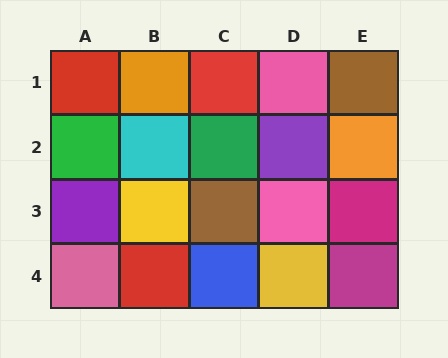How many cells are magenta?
2 cells are magenta.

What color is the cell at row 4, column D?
Yellow.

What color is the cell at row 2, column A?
Green.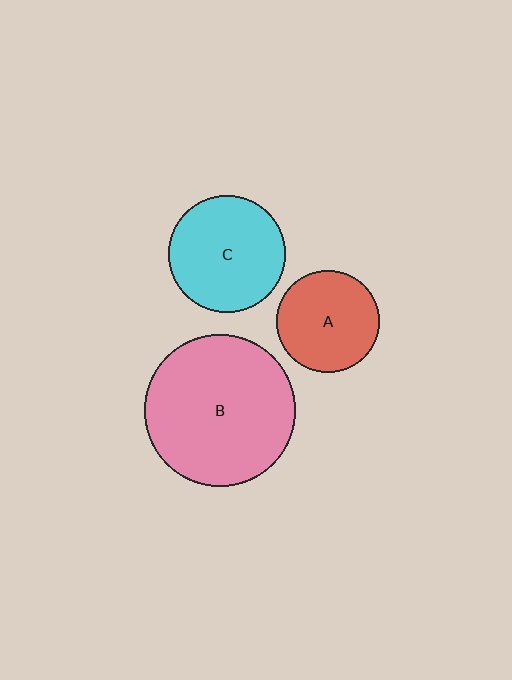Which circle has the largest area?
Circle B (pink).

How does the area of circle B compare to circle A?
Approximately 2.2 times.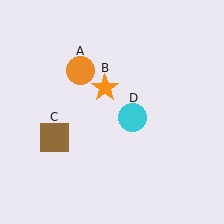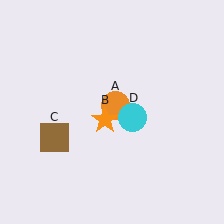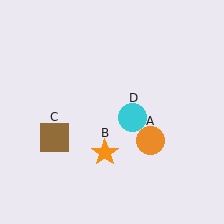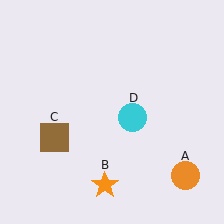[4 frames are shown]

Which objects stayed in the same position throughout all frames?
Brown square (object C) and cyan circle (object D) remained stationary.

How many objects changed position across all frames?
2 objects changed position: orange circle (object A), orange star (object B).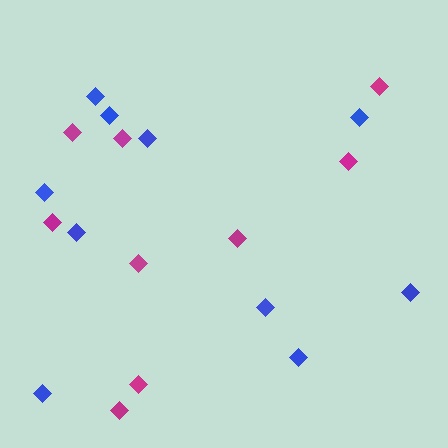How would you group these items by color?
There are 2 groups: one group of blue diamonds (10) and one group of magenta diamonds (9).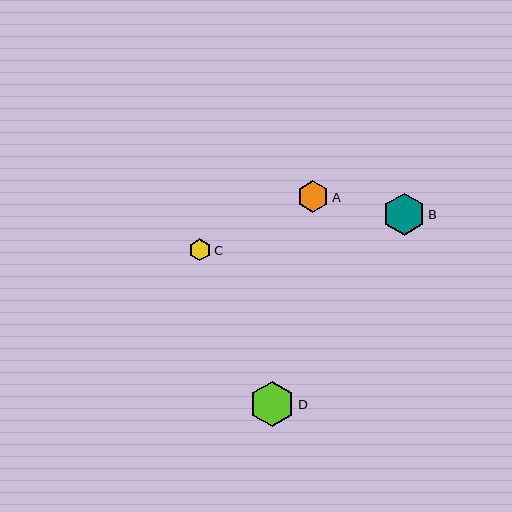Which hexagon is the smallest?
Hexagon C is the smallest with a size of approximately 22 pixels.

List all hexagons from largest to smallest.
From largest to smallest: D, B, A, C.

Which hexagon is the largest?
Hexagon D is the largest with a size of approximately 45 pixels.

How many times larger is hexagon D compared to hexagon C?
Hexagon D is approximately 2.0 times the size of hexagon C.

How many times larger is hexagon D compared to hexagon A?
Hexagon D is approximately 1.4 times the size of hexagon A.